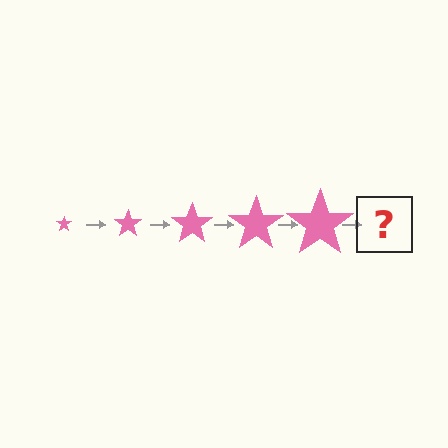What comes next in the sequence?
The next element should be a pink star, larger than the previous one.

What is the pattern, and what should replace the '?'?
The pattern is that the star gets progressively larger each step. The '?' should be a pink star, larger than the previous one.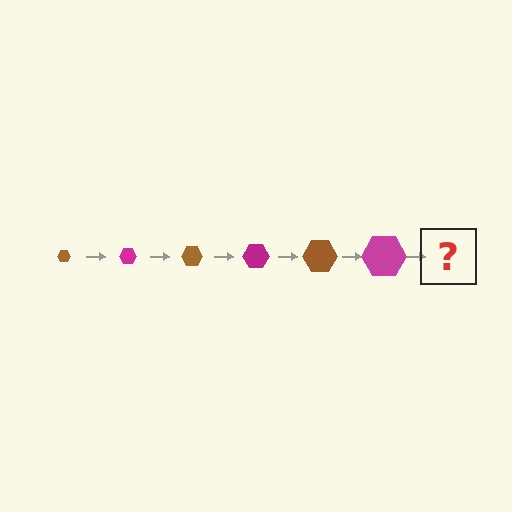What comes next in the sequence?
The next element should be a brown hexagon, larger than the previous one.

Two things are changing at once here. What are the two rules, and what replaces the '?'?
The two rules are that the hexagon grows larger each step and the color cycles through brown and magenta. The '?' should be a brown hexagon, larger than the previous one.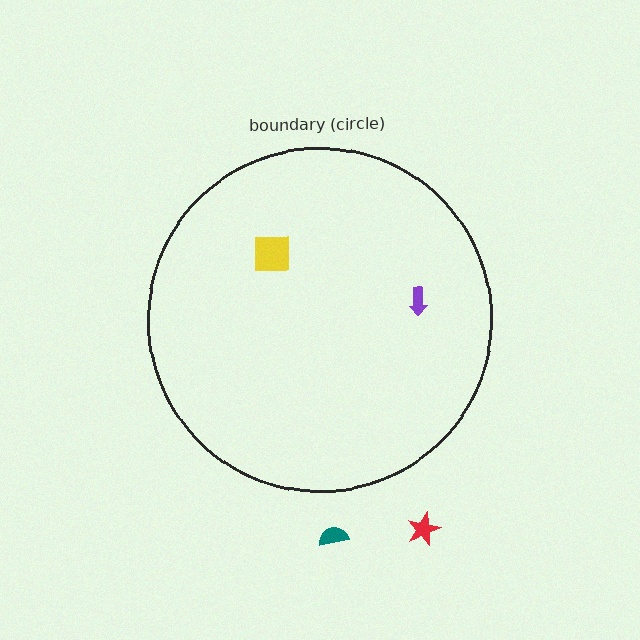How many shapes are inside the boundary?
2 inside, 2 outside.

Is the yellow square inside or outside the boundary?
Inside.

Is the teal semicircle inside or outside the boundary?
Outside.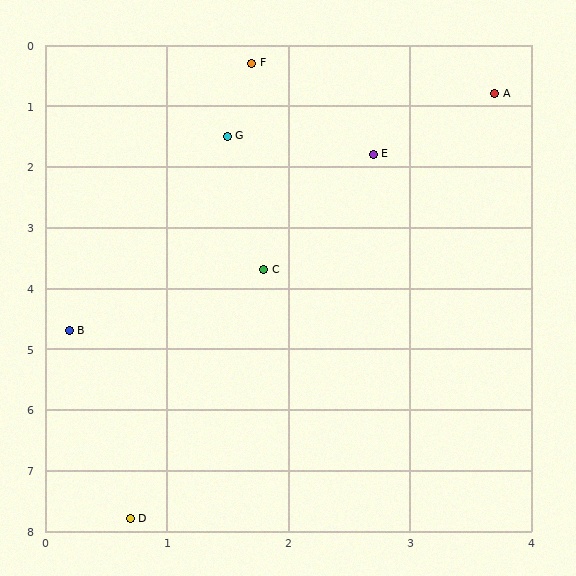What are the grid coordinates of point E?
Point E is at approximately (2.7, 1.8).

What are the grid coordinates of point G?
Point G is at approximately (1.5, 1.5).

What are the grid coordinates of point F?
Point F is at approximately (1.7, 0.3).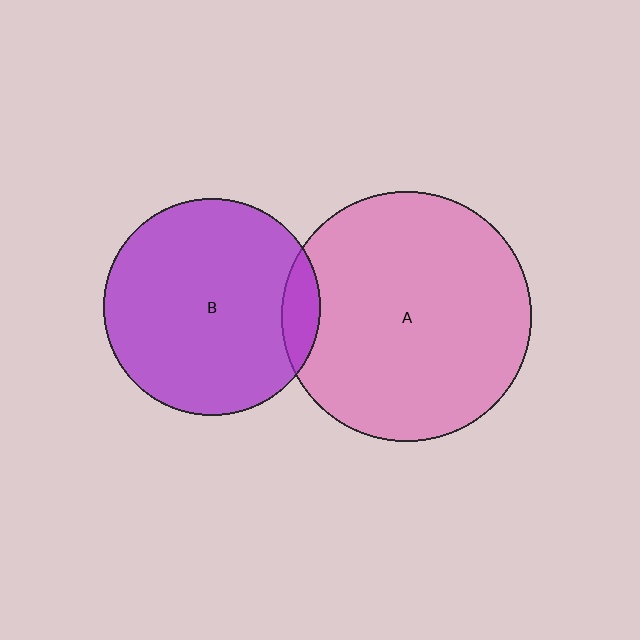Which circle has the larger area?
Circle A (pink).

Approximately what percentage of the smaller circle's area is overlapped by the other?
Approximately 10%.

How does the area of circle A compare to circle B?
Approximately 1.3 times.